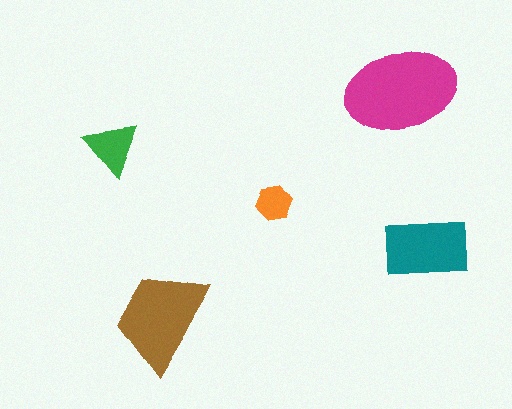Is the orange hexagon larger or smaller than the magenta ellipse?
Smaller.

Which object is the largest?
The magenta ellipse.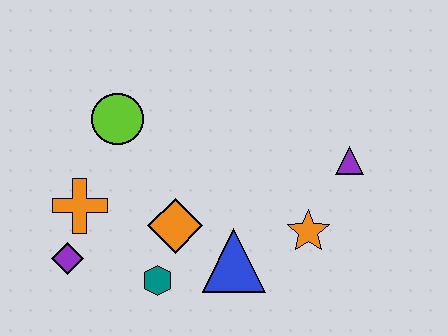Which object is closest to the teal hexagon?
The orange diamond is closest to the teal hexagon.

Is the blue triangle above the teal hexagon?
Yes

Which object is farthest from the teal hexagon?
The purple triangle is farthest from the teal hexagon.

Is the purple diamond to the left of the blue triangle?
Yes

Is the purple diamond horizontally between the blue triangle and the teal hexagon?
No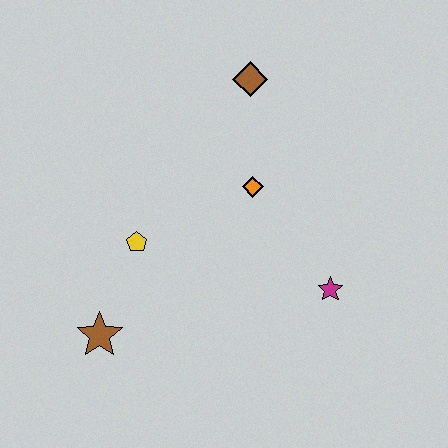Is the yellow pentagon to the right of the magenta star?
No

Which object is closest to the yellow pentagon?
The brown star is closest to the yellow pentagon.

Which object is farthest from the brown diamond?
The brown star is farthest from the brown diamond.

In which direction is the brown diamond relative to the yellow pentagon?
The brown diamond is above the yellow pentagon.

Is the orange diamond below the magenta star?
No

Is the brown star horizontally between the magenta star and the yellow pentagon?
No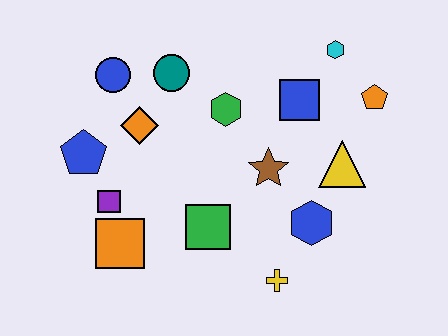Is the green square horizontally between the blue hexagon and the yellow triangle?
No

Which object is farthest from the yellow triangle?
The blue pentagon is farthest from the yellow triangle.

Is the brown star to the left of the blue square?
Yes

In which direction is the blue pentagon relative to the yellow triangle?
The blue pentagon is to the left of the yellow triangle.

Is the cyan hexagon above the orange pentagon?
Yes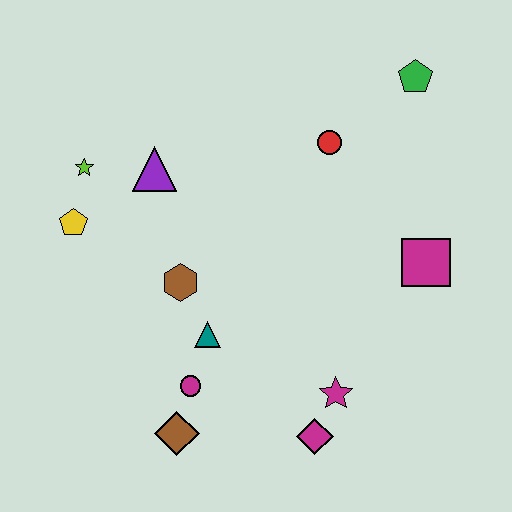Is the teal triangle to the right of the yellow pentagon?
Yes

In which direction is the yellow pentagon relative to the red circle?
The yellow pentagon is to the left of the red circle.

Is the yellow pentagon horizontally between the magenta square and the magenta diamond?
No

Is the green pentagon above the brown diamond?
Yes